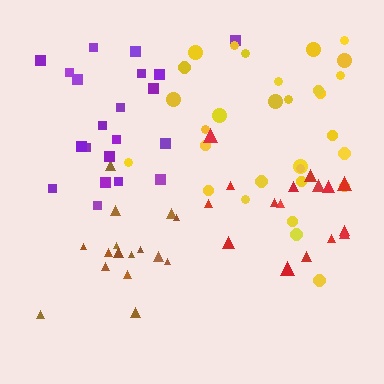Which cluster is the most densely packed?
Brown.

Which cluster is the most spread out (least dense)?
Purple.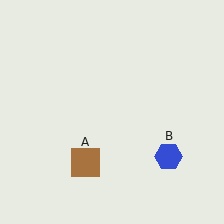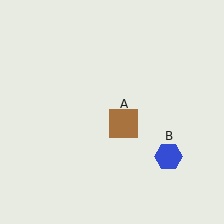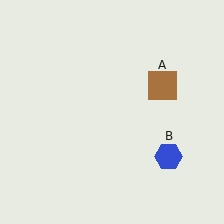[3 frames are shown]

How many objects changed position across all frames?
1 object changed position: brown square (object A).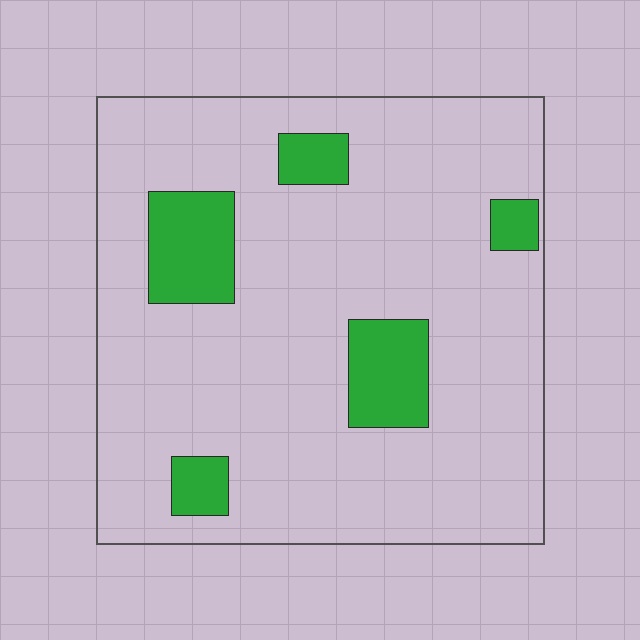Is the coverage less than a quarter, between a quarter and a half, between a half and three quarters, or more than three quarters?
Less than a quarter.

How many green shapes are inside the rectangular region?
5.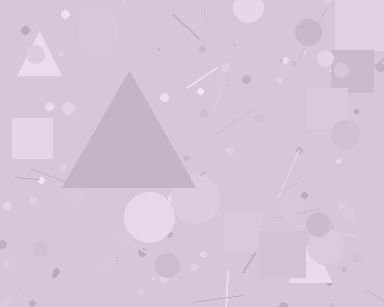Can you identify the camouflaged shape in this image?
The camouflaged shape is a triangle.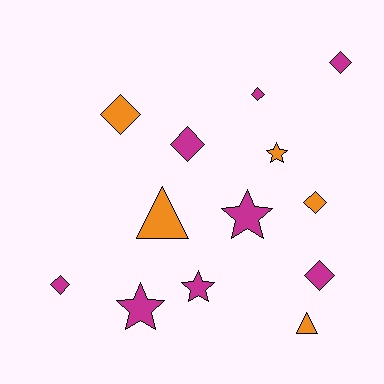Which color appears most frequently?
Magenta, with 8 objects.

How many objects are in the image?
There are 13 objects.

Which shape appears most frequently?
Diamond, with 7 objects.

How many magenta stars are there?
There are 3 magenta stars.